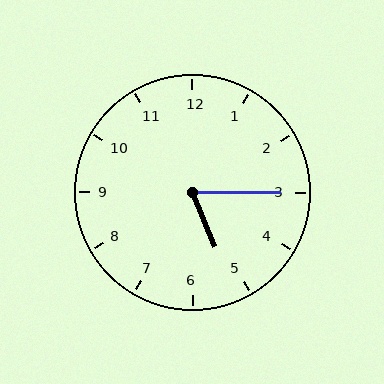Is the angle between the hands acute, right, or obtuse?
It is acute.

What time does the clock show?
5:15.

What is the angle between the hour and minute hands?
Approximately 68 degrees.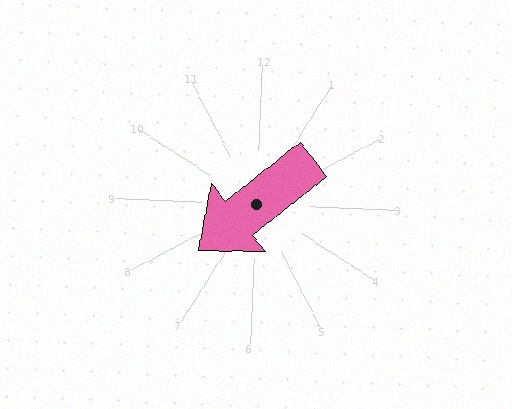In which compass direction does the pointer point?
Southwest.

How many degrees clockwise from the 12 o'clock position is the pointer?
Approximately 229 degrees.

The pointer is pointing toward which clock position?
Roughly 8 o'clock.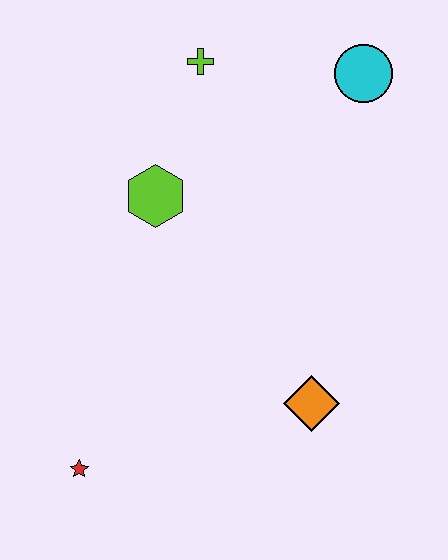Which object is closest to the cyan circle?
The lime cross is closest to the cyan circle.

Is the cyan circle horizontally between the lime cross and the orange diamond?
No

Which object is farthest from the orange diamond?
The lime cross is farthest from the orange diamond.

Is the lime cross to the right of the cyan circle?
No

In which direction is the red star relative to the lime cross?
The red star is below the lime cross.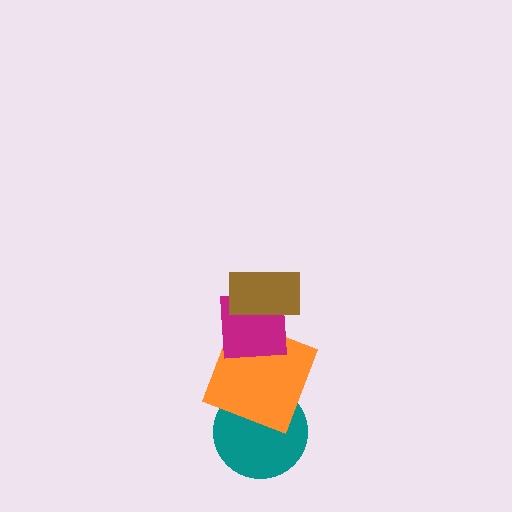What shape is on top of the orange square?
The magenta square is on top of the orange square.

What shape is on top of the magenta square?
The brown rectangle is on top of the magenta square.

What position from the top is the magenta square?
The magenta square is 2nd from the top.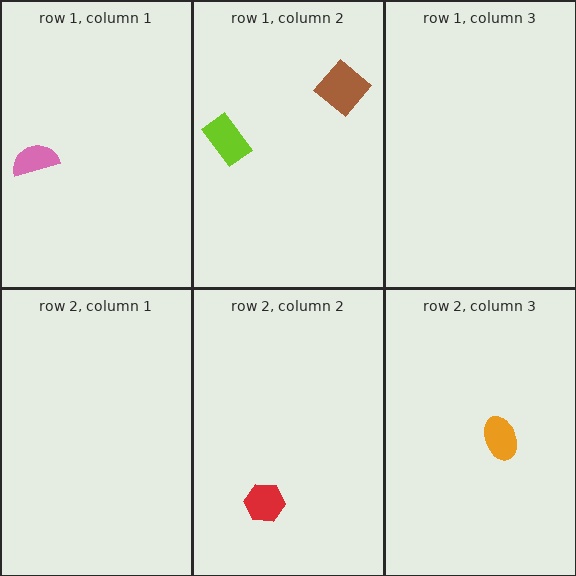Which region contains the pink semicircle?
The row 1, column 1 region.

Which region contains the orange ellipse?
The row 2, column 3 region.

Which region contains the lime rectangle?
The row 1, column 2 region.